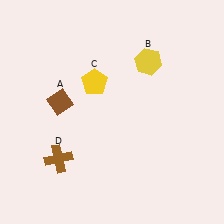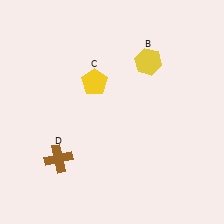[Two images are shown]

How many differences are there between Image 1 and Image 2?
There is 1 difference between the two images.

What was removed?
The brown diamond (A) was removed in Image 2.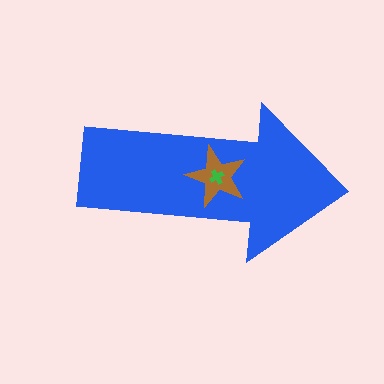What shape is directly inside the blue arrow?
The brown star.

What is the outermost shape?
The blue arrow.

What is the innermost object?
The green cross.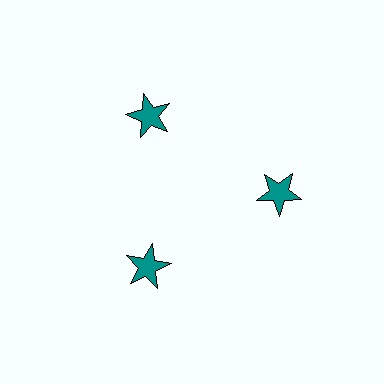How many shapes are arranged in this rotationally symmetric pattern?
There are 3 shapes, arranged in 3 groups of 1.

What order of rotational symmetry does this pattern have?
This pattern has 3-fold rotational symmetry.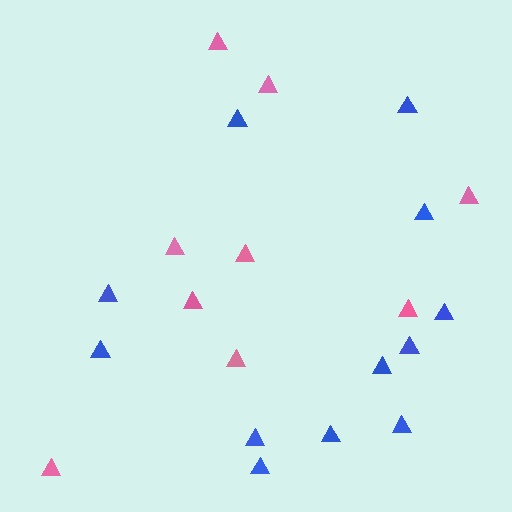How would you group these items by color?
There are 2 groups: one group of pink triangles (9) and one group of blue triangles (12).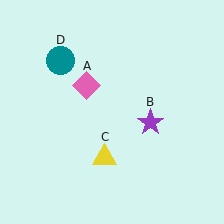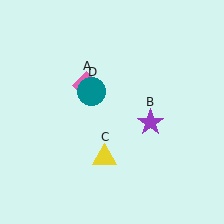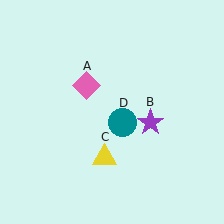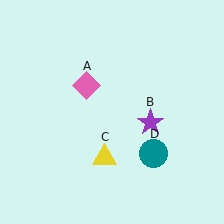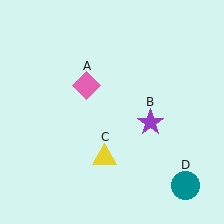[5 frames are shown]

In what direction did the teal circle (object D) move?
The teal circle (object D) moved down and to the right.